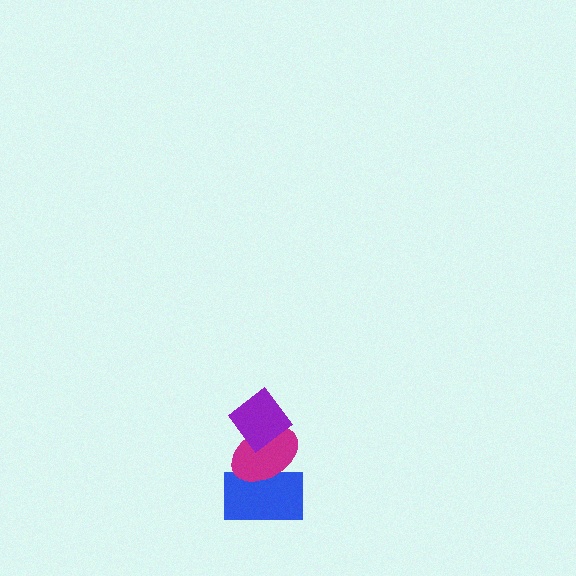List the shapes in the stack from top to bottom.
From top to bottom: the purple diamond, the magenta ellipse, the blue rectangle.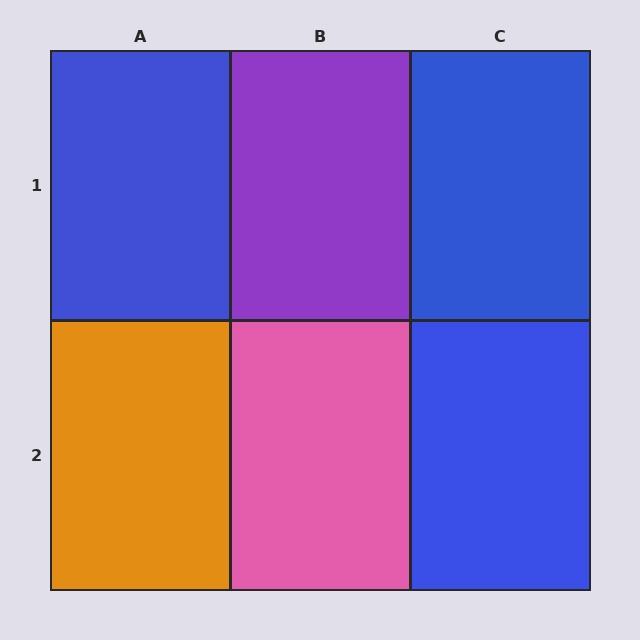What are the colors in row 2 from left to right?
Orange, pink, blue.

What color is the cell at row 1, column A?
Blue.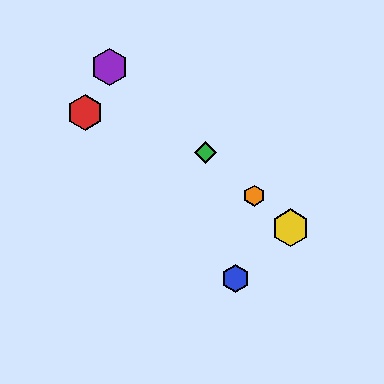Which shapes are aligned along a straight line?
The green diamond, the yellow hexagon, the purple hexagon, the orange hexagon are aligned along a straight line.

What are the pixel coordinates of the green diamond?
The green diamond is at (206, 153).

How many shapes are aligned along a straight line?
4 shapes (the green diamond, the yellow hexagon, the purple hexagon, the orange hexagon) are aligned along a straight line.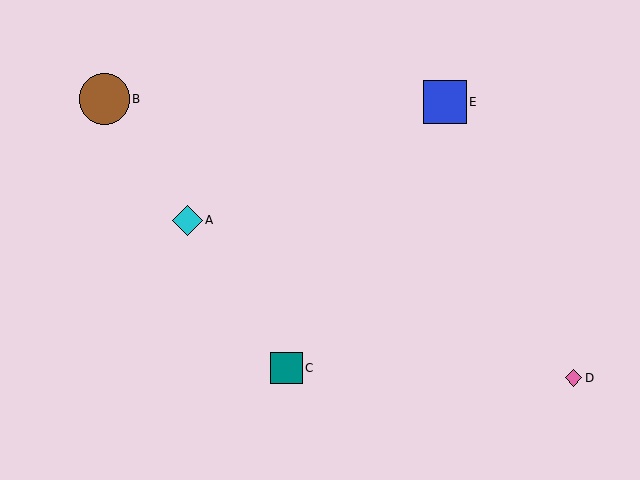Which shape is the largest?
The brown circle (labeled B) is the largest.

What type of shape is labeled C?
Shape C is a teal square.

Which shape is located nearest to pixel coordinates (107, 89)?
The brown circle (labeled B) at (104, 99) is nearest to that location.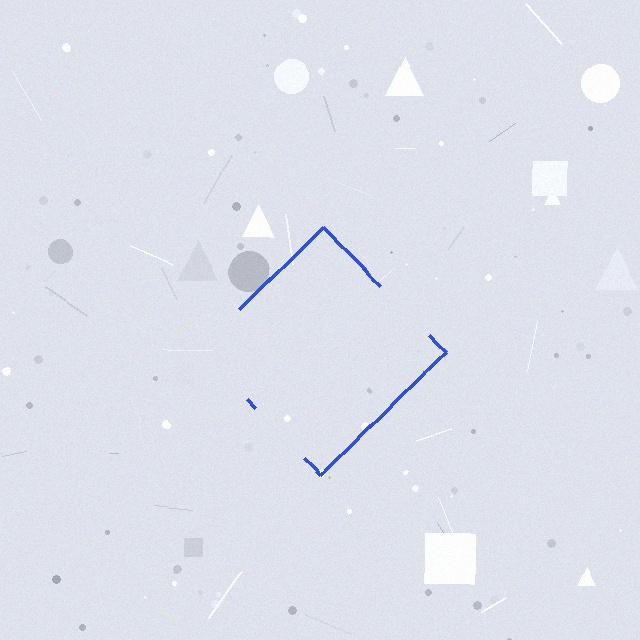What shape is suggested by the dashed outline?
The dashed outline suggests a diamond.